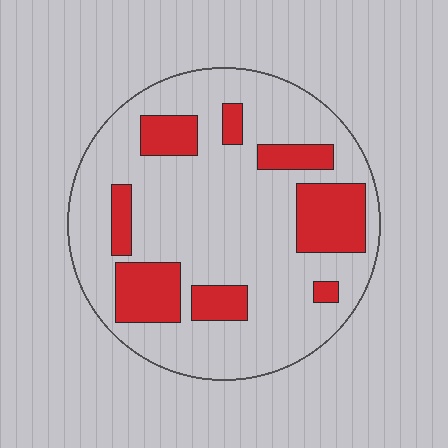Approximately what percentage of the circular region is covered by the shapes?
Approximately 25%.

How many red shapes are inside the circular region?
8.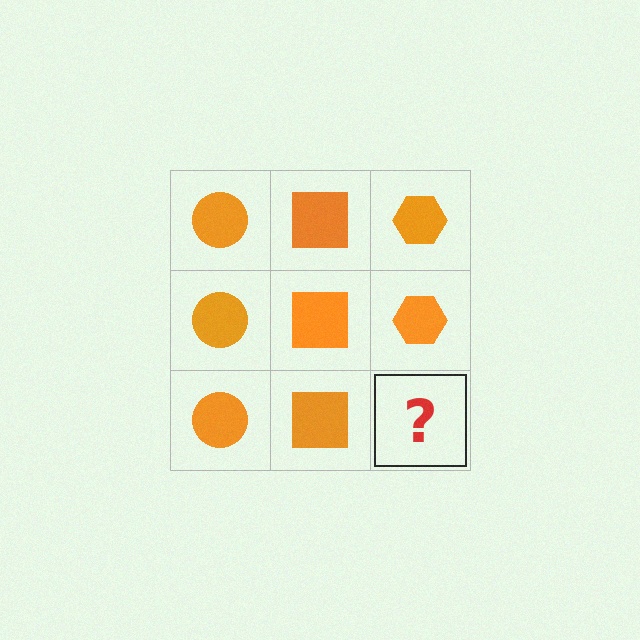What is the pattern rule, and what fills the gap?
The rule is that each column has a consistent shape. The gap should be filled with an orange hexagon.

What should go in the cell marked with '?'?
The missing cell should contain an orange hexagon.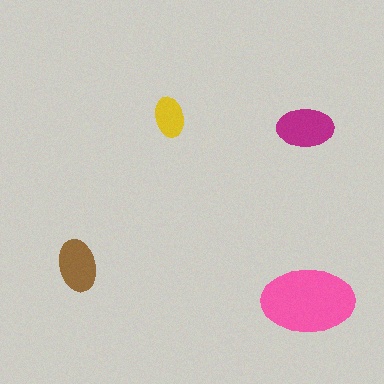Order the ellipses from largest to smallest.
the pink one, the magenta one, the brown one, the yellow one.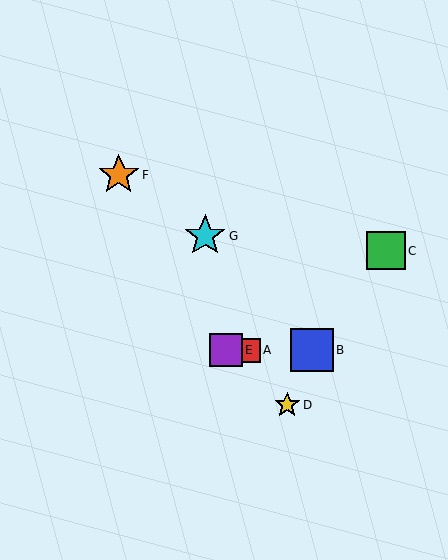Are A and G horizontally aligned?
No, A is at y≈350 and G is at y≈236.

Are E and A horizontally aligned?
Yes, both are at y≈350.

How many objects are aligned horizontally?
3 objects (A, B, E) are aligned horizontally.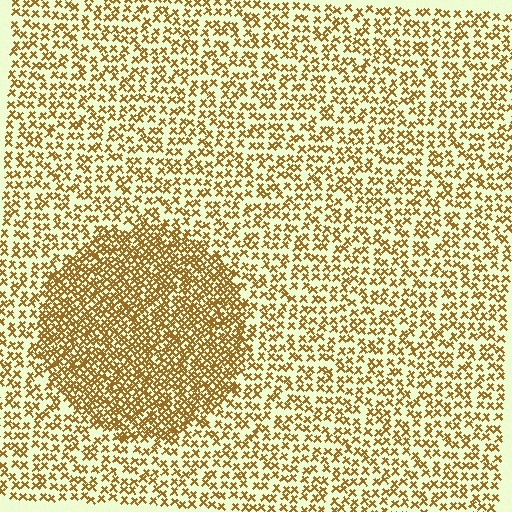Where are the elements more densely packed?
The elements are more densely packed inside the circle boundary.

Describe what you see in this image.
The image contains small brown elements arranged at two different densities. A circle-shaped region is visible where the elements are more densely packed than the surrounding area.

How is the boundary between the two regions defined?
The boundary is defined by a change in element density (approximately 2.1x ratio). All elements are the same color, size, and shape.